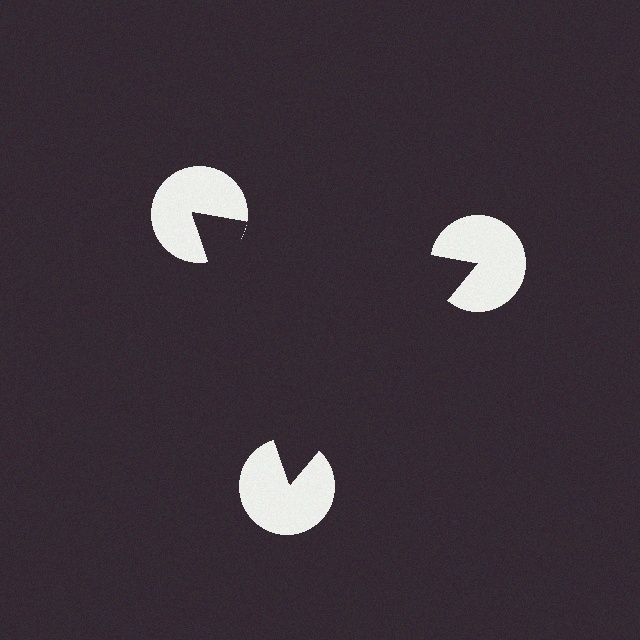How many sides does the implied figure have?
3 sides.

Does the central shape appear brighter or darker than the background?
It typically appears slightly darker than the background, even though no actual brightness change is drawn.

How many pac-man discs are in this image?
There are 3 — one at each vertex of the illusory triangle.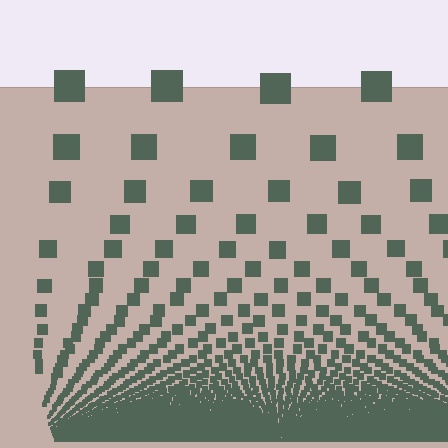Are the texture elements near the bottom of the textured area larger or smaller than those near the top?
Smaller. The gradient is inverted — elements near the bottom are smaller and denser.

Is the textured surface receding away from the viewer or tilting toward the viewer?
The surface appears to tilt toward the viewer. Texture elements get larger and sparser toward the top.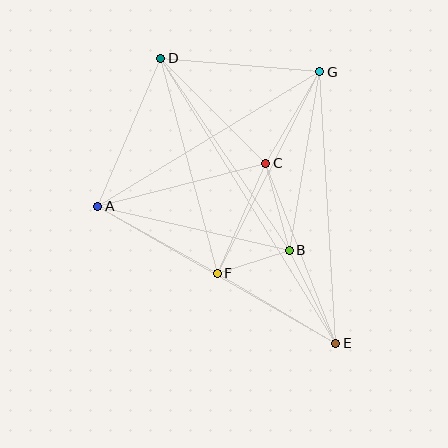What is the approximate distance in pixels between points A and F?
The distance between A and F is approximately 137 pixels.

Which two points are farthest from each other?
Points D and E are farthest from each other.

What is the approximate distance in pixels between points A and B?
The distance between A and B is approximately 196 pixels.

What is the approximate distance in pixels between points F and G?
The distance between F and G is approximately 226 pixels.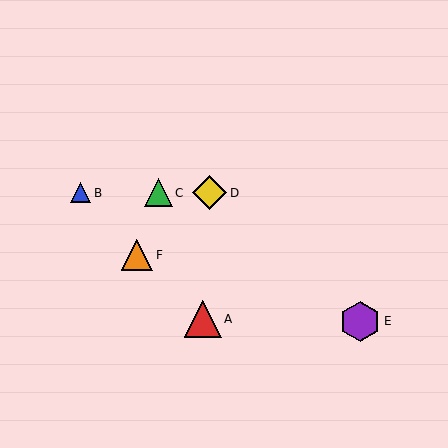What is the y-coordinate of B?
Object B is at y≈193.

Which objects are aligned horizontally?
Objects B, C, D are aligned horizontally.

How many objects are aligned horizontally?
3 objects (B, C, D) are aligned horizontally.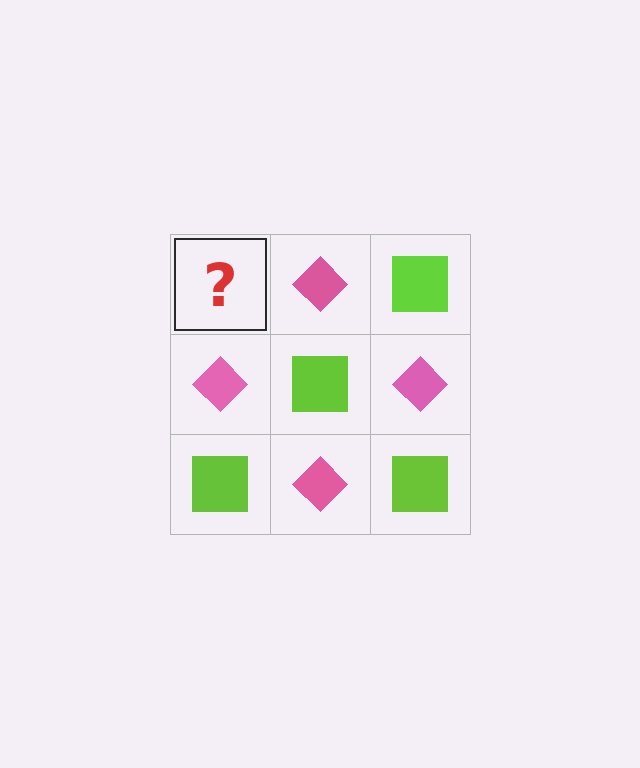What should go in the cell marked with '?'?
The missing cell should contain a lime square.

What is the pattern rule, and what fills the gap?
The rule is that it alternates lime square and pink diamond in a checkerboard pattern. The gap should be filled with a lime square.